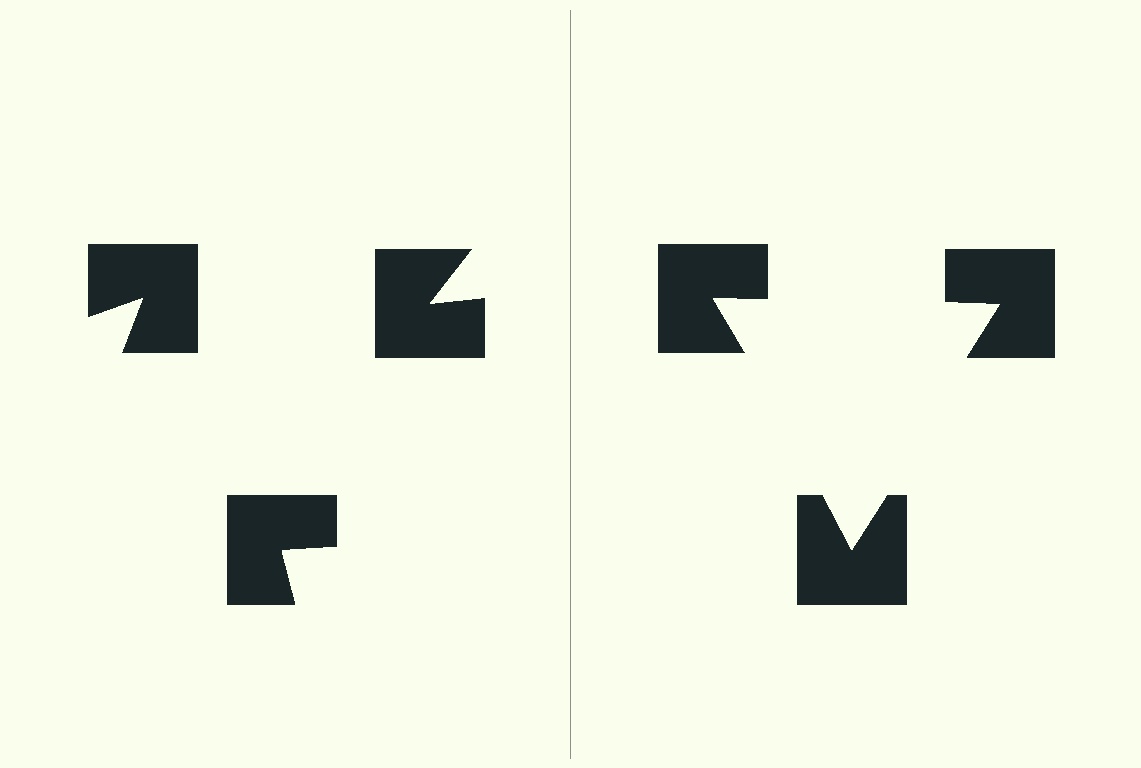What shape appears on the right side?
An illusory triangle.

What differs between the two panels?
The notched squares are positioned identically on both sides; only the wedge orientations differ. On the right they align to a triangle; on the left they are misaligned.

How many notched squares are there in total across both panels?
6 — 3 on each side.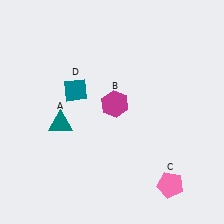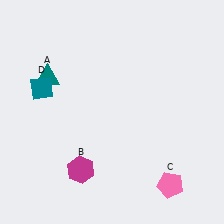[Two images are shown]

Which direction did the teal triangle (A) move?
The teal triangle (A) moved up.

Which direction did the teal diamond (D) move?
The teal diamond (D) moved left.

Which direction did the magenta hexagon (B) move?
The magenta hexagon (B) moved down.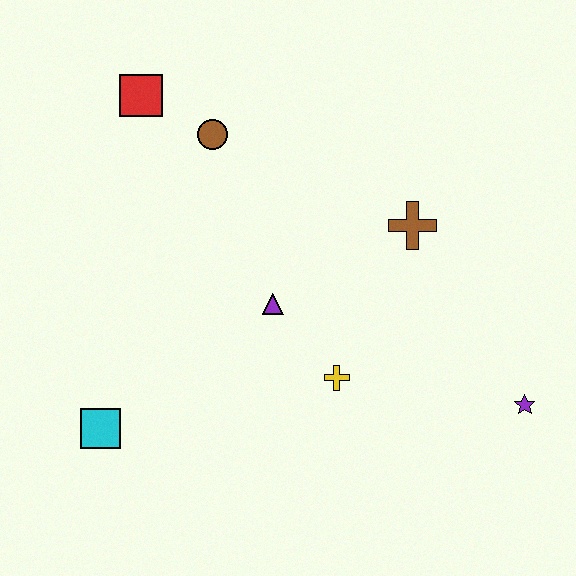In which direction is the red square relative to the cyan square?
The red square is above the cyan square.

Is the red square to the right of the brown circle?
No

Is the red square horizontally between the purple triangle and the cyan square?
Yes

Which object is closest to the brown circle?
The red square is closest to the brown circle.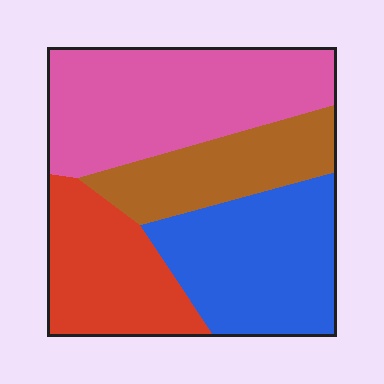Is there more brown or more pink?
Pink.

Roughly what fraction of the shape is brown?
Brown takes up about one sixth (1/6) of the shape.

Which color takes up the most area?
Pink, at roughly 35%.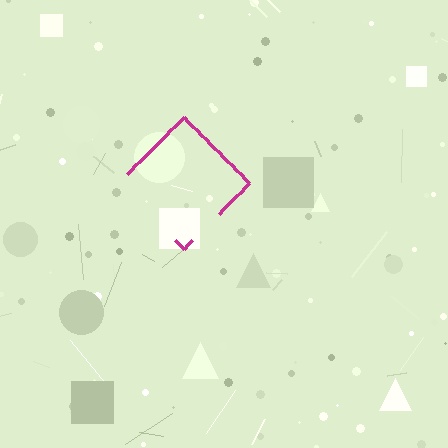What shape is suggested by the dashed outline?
The dashed outline suggests a diamond.